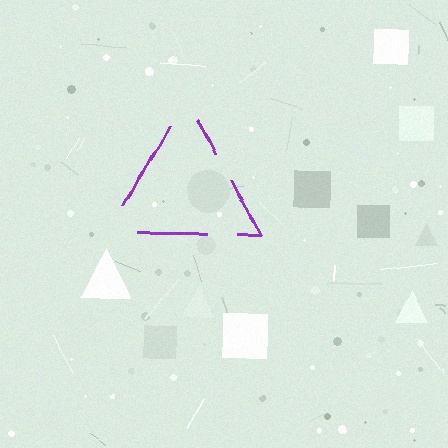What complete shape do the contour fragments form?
The contour fragments form a triangle.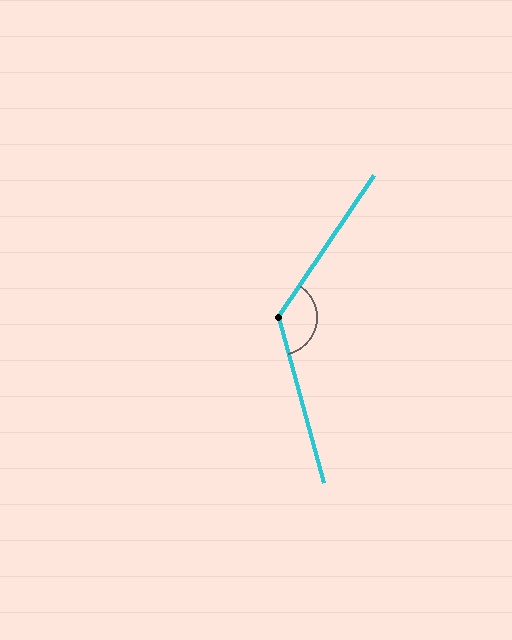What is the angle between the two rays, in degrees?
Approximately 131 degrees.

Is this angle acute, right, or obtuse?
It is obtuse.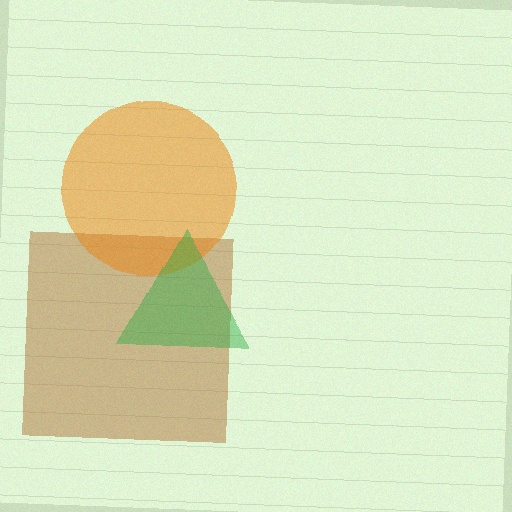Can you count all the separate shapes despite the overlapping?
Yes, there are 3 separate shapes.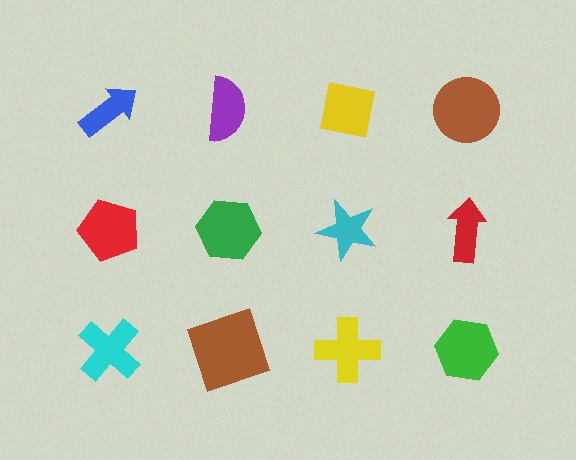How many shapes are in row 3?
4 shapes.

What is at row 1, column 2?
A purple semicircle.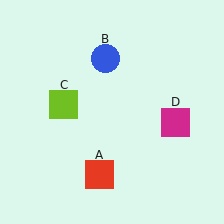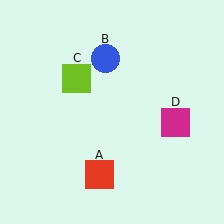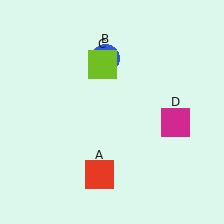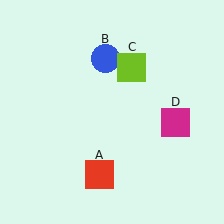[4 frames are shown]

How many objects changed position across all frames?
1 object changed position: lime square (object C).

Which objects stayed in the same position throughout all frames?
Red square (object A) and blue circle (object B) and magenta square (object D) remained stationary.